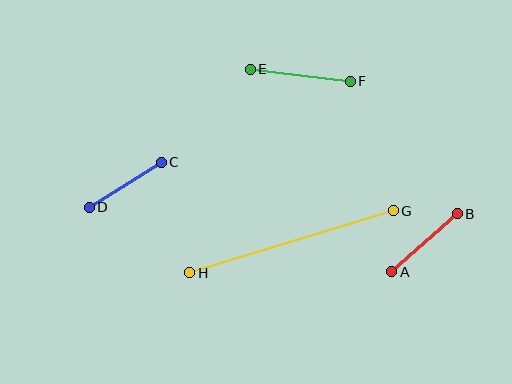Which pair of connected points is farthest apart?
Points G and H are farthest apart.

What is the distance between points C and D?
The distance is approximately 85 pixels.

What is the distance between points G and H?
The distance is approximately 213 pixels.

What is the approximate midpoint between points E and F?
The midpoint is at approximately (300, 75) pixels.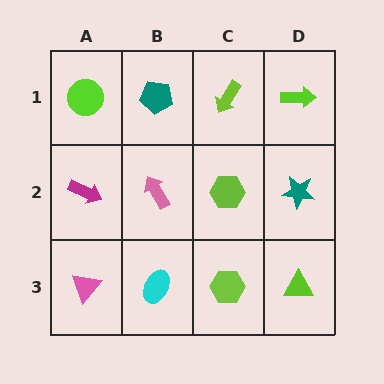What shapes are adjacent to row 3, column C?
A lime hexagon (row 2, column C), a cyan ellipse (row 3, column B), a lime triangle (row 3, column D).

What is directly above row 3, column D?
A teal star.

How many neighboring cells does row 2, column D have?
3.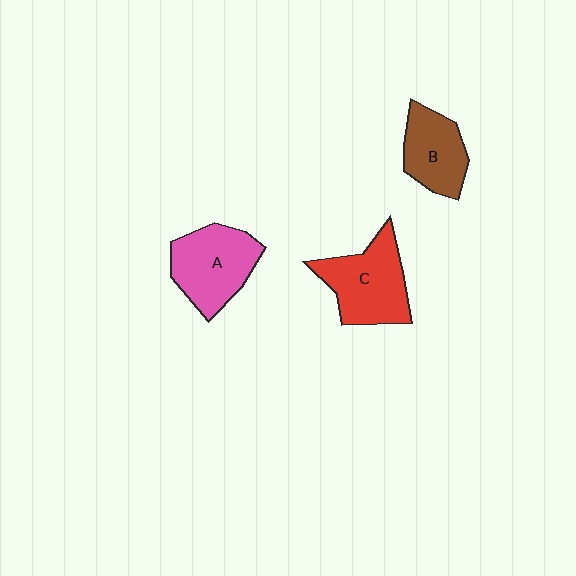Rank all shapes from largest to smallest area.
From largest to smallest: C (red), A (pink), B (brown).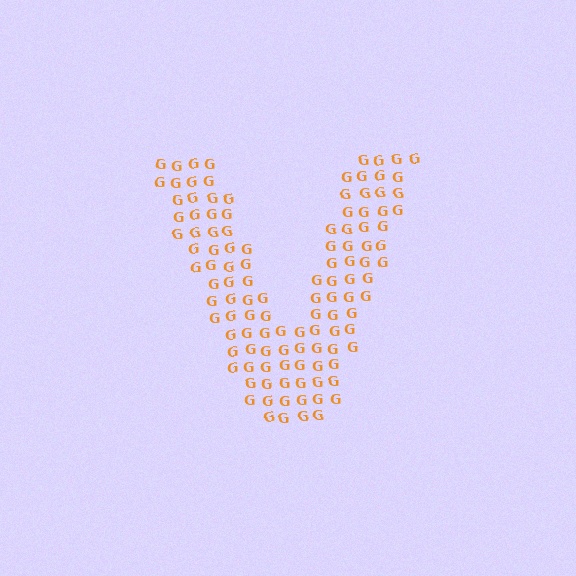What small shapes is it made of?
It is made of small letter G's.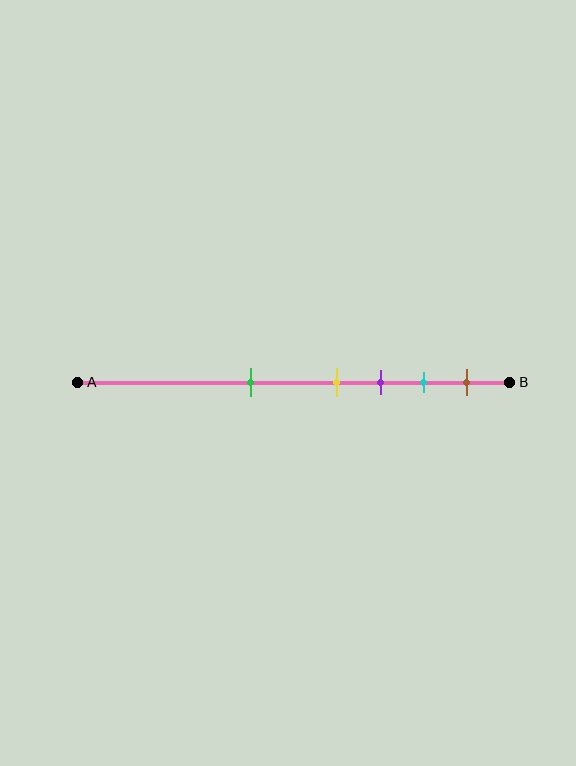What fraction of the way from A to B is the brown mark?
The brown mark is approximately 90% (0.9) of the way from A to B.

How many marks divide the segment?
There are 5 marks dividing the segment.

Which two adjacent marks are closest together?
The yellow and purple marks are the closest adjacent pair.